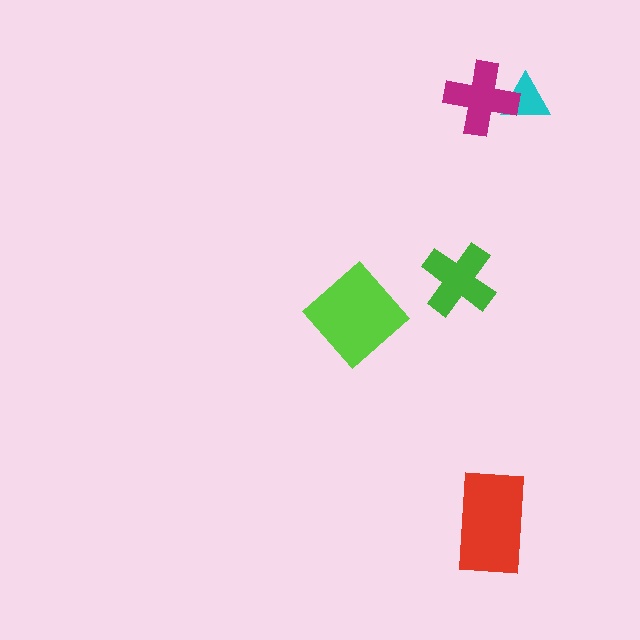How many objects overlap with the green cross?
0 objects overlap with the green cross.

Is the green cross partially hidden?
No, no other shape covers it.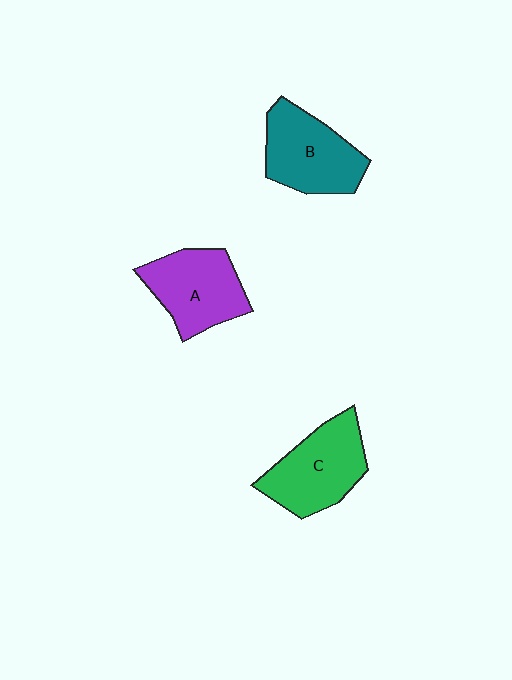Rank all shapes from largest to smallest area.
From largest to smallest: C (green), B (teal), A (purple).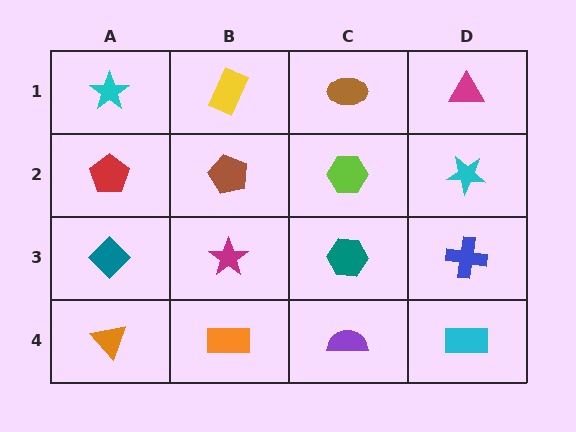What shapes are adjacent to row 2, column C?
A brown ellipse (row 1, column C), a teal hexagon (row 3, column C), a brown pentagon (row 2, column B), a cyan star (row 2, column D).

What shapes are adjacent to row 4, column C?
A teal hexagon (row 3, column C), an orange rectangle (row 4, column B), a cyan rectangle (row 4, column D).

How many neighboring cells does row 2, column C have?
4.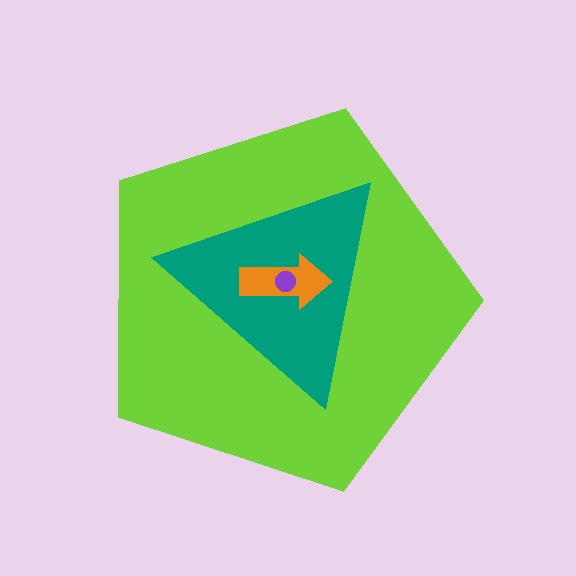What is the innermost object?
The purple circle.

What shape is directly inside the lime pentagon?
The teal triangle.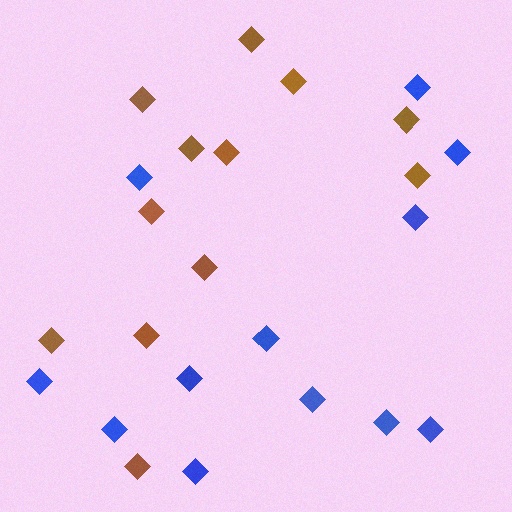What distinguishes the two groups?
There are 2 groups: one group of brown diamonds (12) and one group of blue diamonds (12).